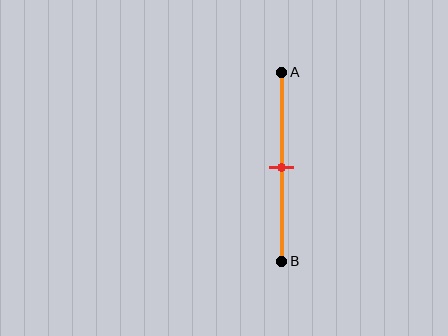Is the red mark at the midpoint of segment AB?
Yes, the mark is approximately at the midpoint.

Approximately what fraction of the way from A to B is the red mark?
The red mark is approximately 50% of the way from A to B.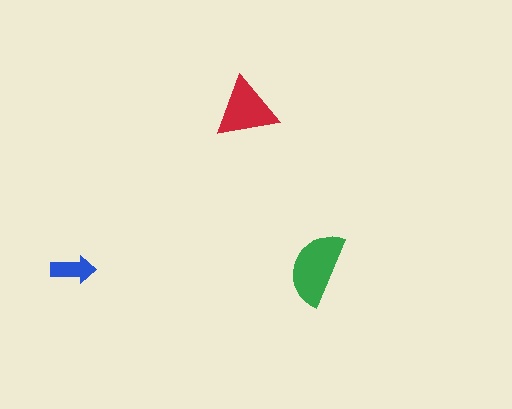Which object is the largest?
The green semicircle.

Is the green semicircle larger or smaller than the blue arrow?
Larger.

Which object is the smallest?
The blue arrow.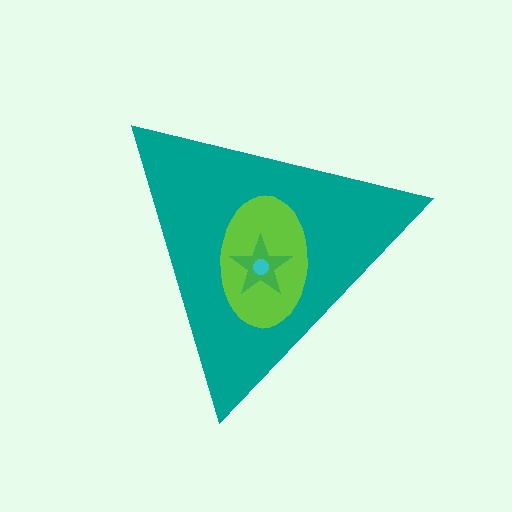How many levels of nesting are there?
4.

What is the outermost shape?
The teal triangle.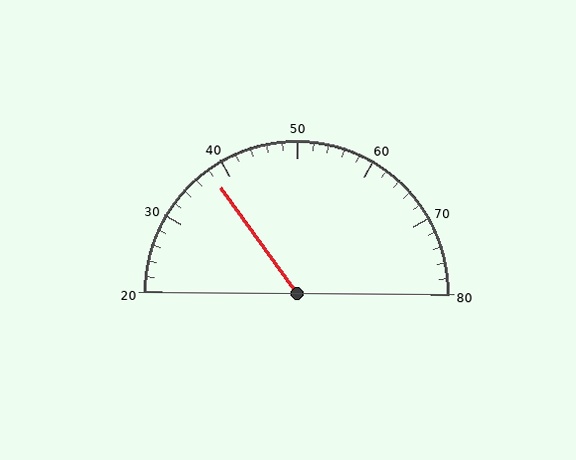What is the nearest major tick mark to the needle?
The nearest major tick mark is 40.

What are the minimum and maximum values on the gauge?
The gauge ranges from 20 to 80.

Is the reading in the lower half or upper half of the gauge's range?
The reading is in the lower half of the range (20 to 80).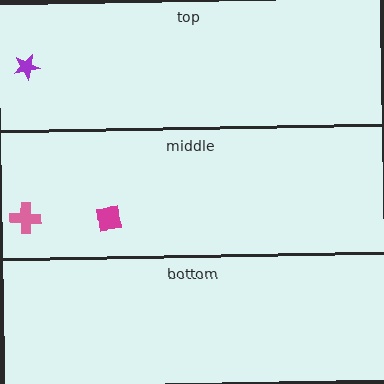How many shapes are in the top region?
1.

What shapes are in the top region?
The purple star.